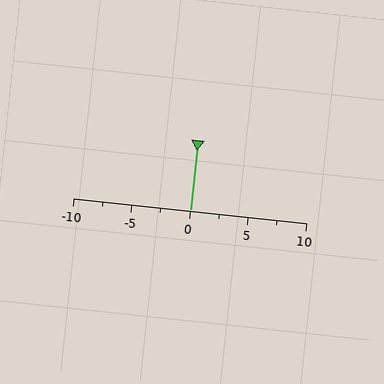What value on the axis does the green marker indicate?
The marker indicates approximately 0.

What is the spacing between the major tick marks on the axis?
The major ticks are spaced 5 apart.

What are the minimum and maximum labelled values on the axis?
The axis runs from -10 to 10.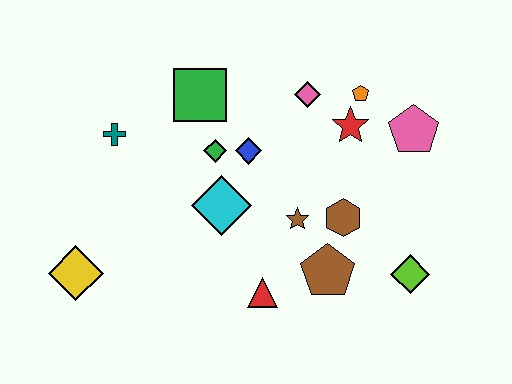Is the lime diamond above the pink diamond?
No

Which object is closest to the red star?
The orange pentagon is closest to the red star.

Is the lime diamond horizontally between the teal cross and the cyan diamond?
No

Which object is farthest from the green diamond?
The lime diamond is farthest from the green diamond.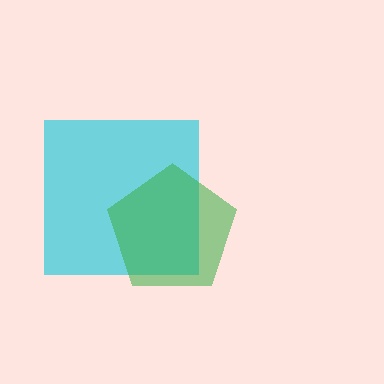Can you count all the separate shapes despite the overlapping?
Yes, there are 2 separate shapes.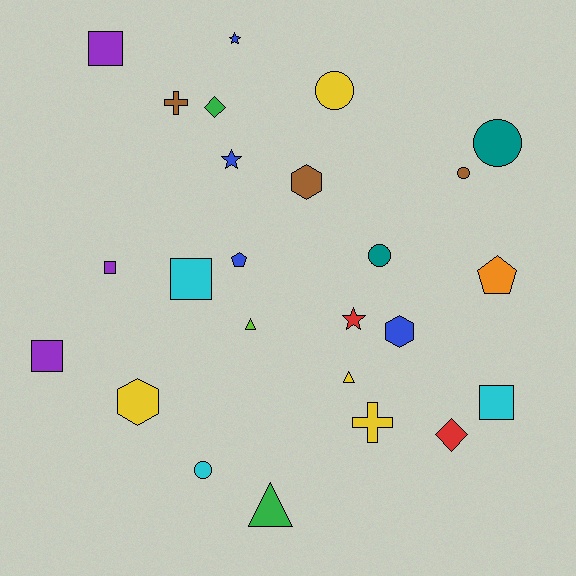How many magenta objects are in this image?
There are no magenta objects.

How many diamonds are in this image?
There are 2 diamonds.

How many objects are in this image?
There are 25 objects.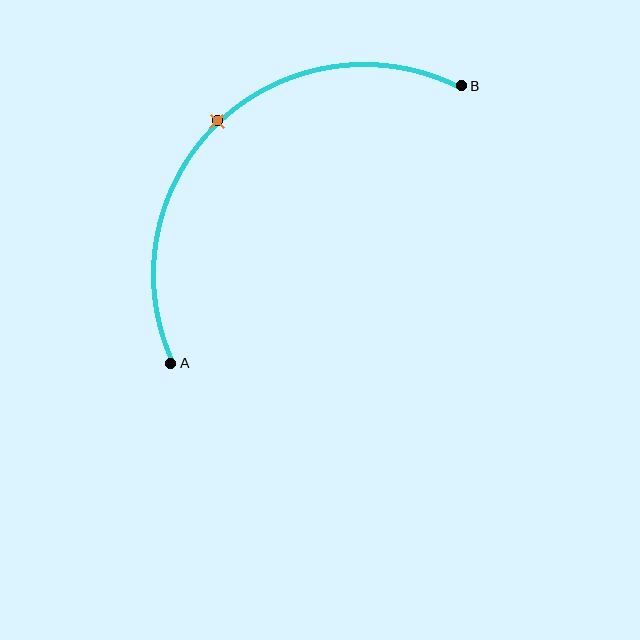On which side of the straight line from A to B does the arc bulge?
The arc bulges above and to the left of the straight line connecting A and B.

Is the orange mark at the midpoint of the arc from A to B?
Yes. The orange mark lies on the arc at equal arc-length from both A and B — it is the arc midpoint.